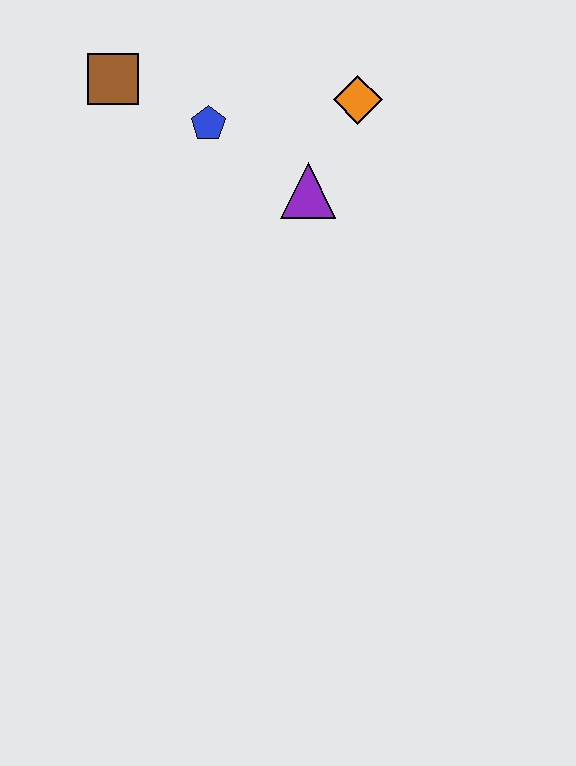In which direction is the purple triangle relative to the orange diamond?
The purple triangle is below the orange diamond.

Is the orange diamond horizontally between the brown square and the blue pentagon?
No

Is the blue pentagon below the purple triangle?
No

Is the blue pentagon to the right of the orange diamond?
No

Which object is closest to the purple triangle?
The orange diamond is closest to the purple triangle.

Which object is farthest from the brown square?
The orange diamond is farthest from the brown square.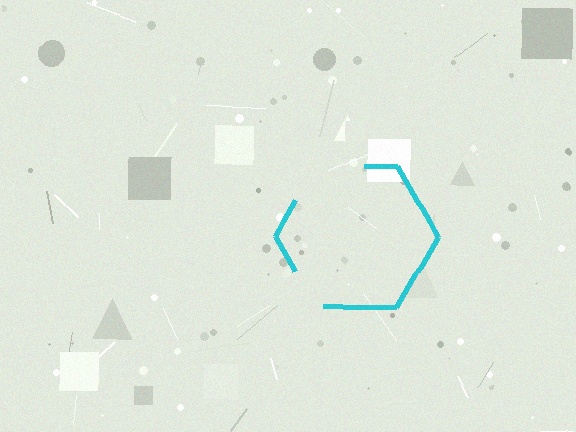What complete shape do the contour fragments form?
The contour fragments form a hexagon.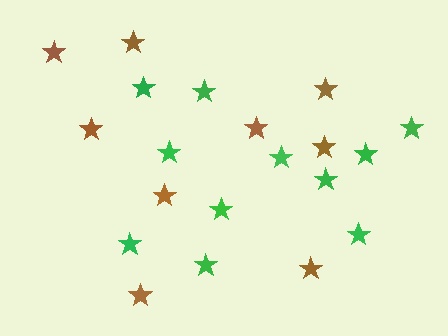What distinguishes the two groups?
There are 2 groups: one group of brown stars (9) and one group of green stars (11).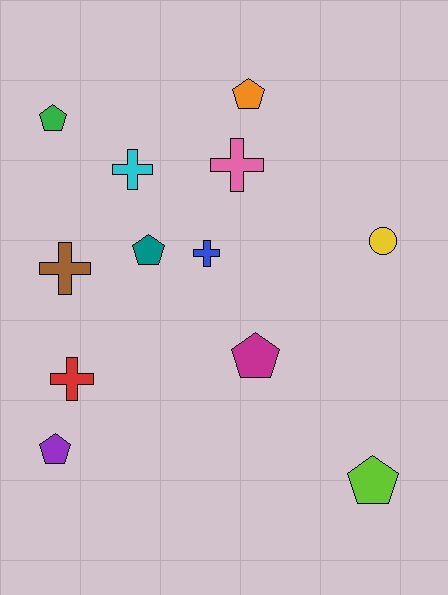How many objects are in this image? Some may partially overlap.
There are 12 objects.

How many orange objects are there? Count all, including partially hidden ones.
There is 1 orange object.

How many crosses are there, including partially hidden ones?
There are 5 crosses.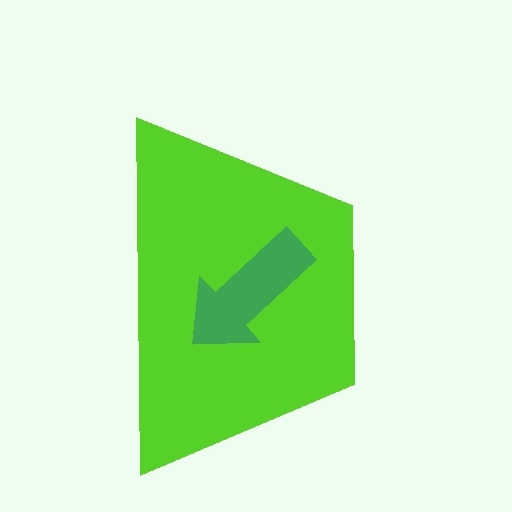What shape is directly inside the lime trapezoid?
The green arrow.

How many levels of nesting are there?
2.